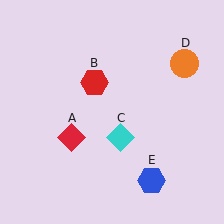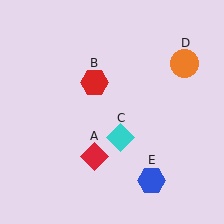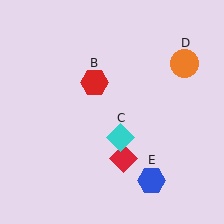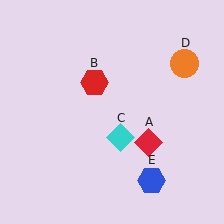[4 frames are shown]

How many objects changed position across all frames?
1 object changed position: red diamond (object A).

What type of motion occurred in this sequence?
The red diamond (object A) rotated counterclockwise around the center of the scene.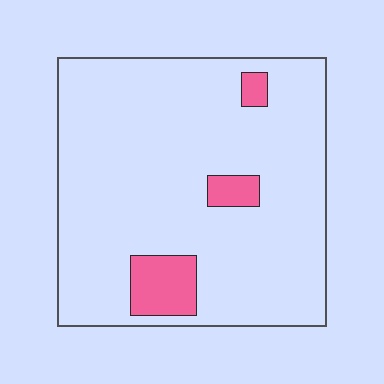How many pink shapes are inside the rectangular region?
3.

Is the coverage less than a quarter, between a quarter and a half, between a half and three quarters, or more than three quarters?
Less than a quarter.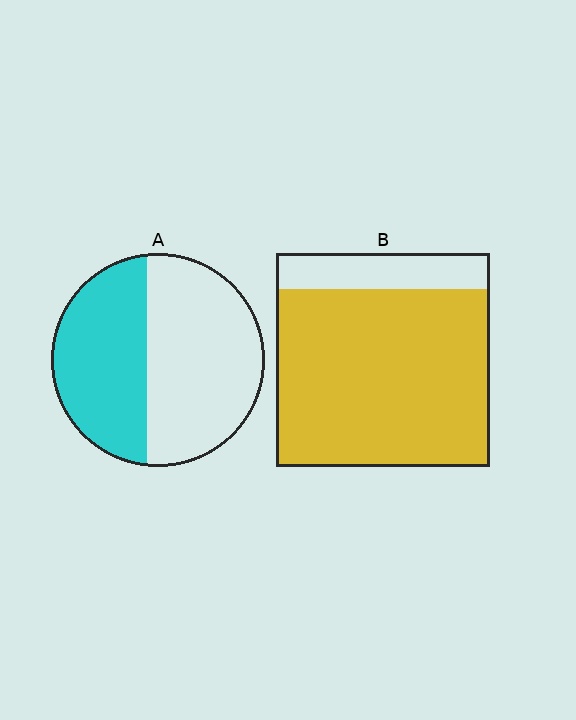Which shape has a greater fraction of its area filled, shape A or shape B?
Shape B.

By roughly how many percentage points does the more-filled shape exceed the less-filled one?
By roughly 40 percentage points (B over A).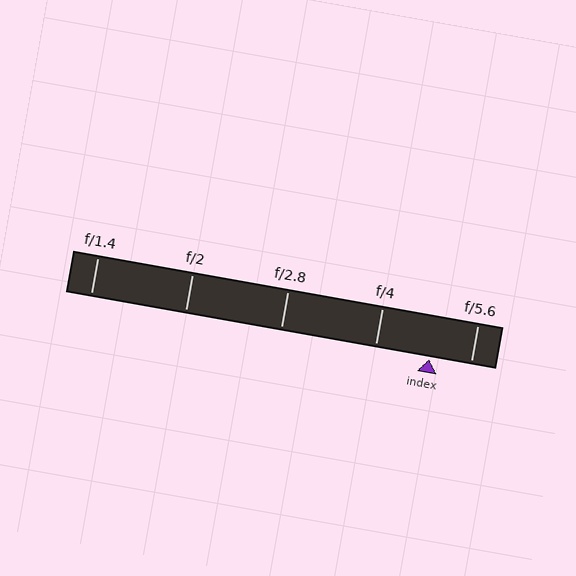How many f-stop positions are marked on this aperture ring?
There are 5 f-stop positions marked.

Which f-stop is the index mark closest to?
The index mark is closest to f/5.6.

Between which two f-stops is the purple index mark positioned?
The index mark is between f/4 and f/5.6.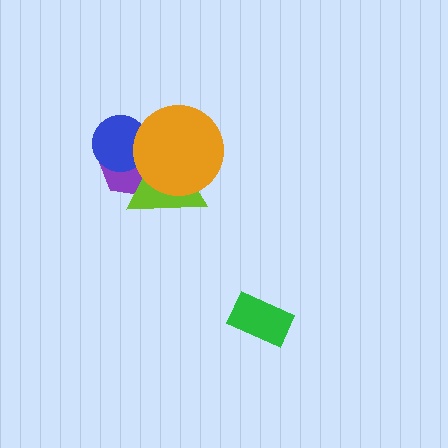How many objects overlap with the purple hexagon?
3 objects overlap with the purple hexagon.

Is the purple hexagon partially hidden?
Yes, it is partially covered by another shape.